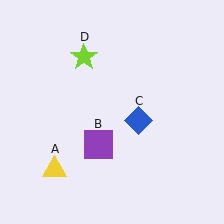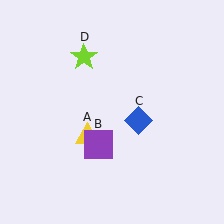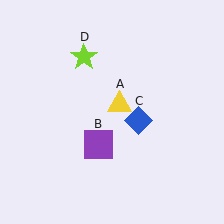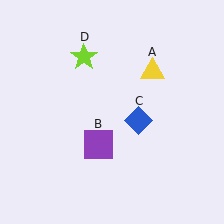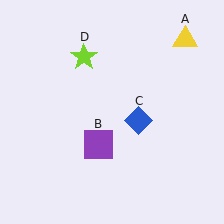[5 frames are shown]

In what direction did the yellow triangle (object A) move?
The yellow triangle (object A) moved up and to the right.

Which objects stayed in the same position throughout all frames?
Purple square (object B) and blue diamond (object C) and lime star (object D) remained stationary.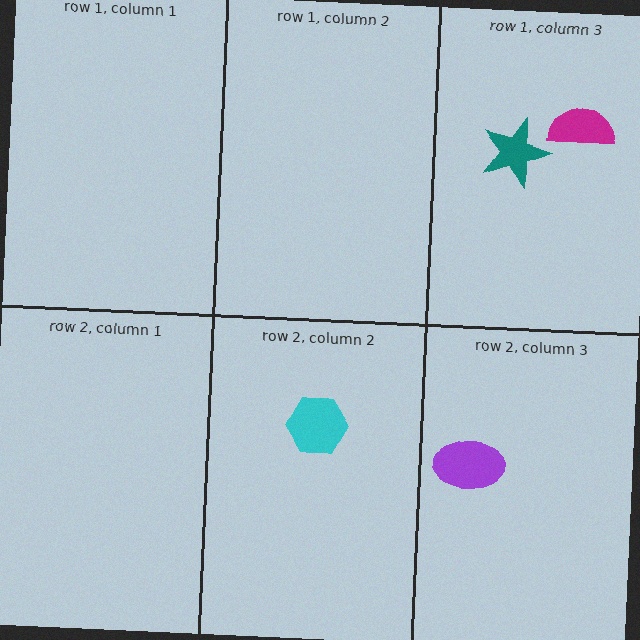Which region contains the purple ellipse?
The row 2, column 3 region.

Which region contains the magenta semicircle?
The row 1, column 3 region.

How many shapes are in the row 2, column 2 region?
1.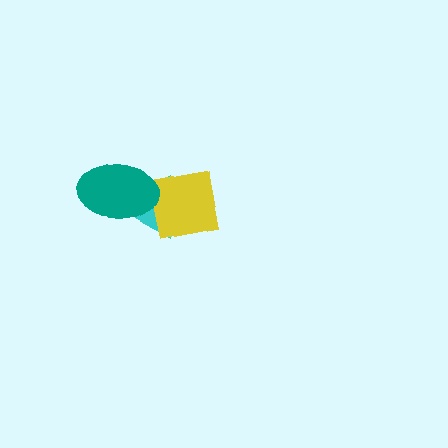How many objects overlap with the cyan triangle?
2 objects overlap with the cyan triangle.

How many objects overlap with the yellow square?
1 object overlaps with the yellow square.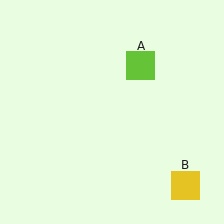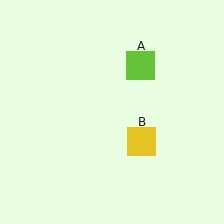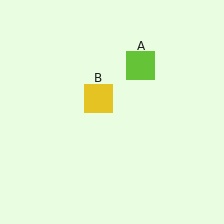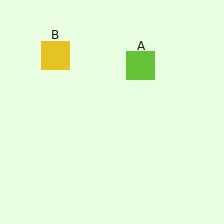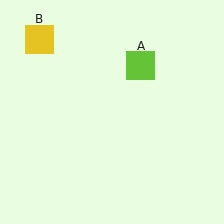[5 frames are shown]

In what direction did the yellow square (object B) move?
The yellow square (object B) moved up and to the left.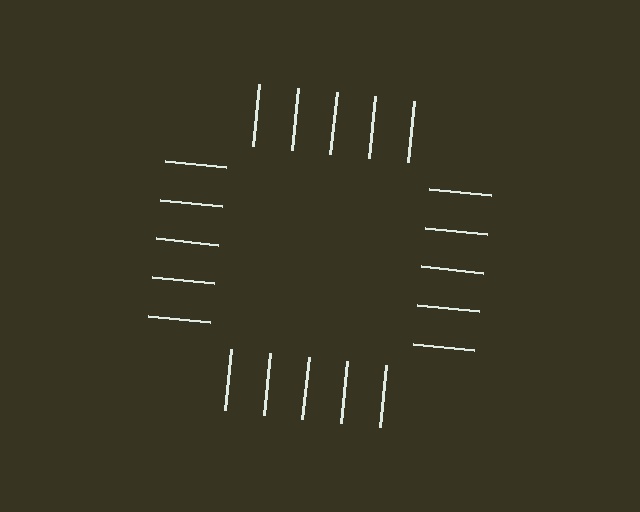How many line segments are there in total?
20 — 5 along each of the 4 edges.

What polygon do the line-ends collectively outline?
An illusory square — the line segments terminate on its edges but no continuous stroke is drawn.